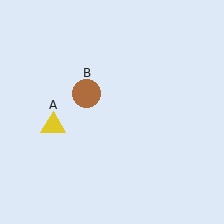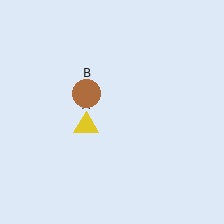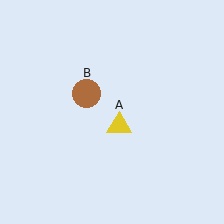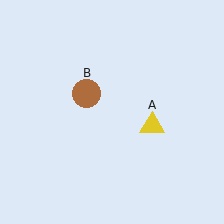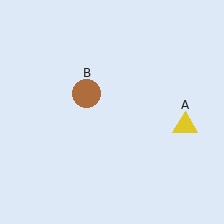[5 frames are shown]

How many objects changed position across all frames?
1 object changed position: yellow triangle (object A).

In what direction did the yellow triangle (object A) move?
The yellow triangle (object A) moved right.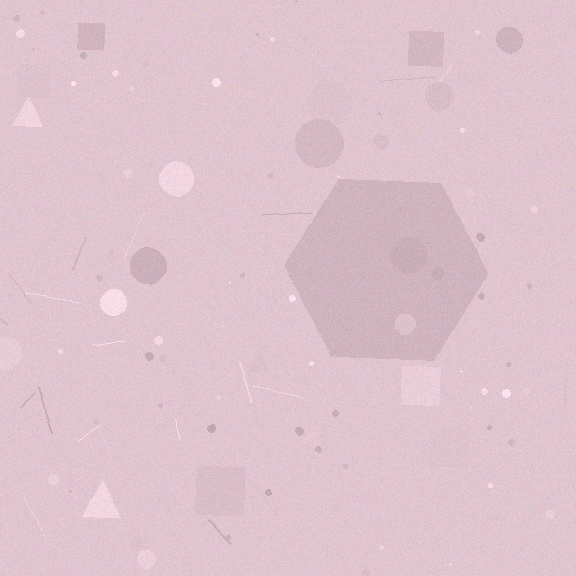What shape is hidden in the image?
A hexagon is hidden in the image.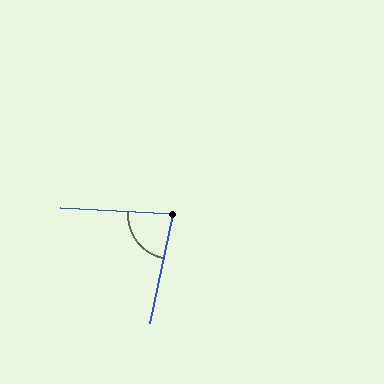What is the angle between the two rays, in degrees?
Approximately 81 degrees.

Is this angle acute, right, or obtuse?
It is acute.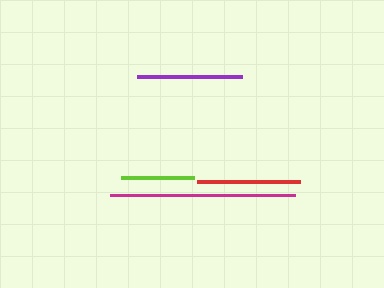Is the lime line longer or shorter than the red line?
The red line is longer than the lime line.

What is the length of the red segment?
The red segment is approximately 103 pixels long.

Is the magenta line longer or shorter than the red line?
The magenta line is longer than the red line.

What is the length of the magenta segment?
The magenta segment is approximately 184 pixels long.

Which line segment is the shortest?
The lime line is the shortest at approximately 73 pixels.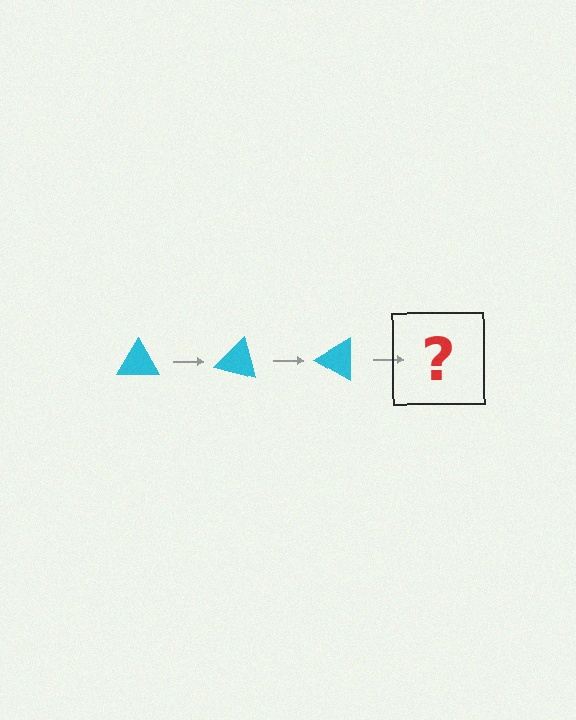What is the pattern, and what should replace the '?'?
The pattern is that the triangle rotates 15 degrees each step. The '?' should be a cyan triangle rotated 45 degrees.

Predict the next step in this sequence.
The next step is a cyan triangle rotated 45 degrees.